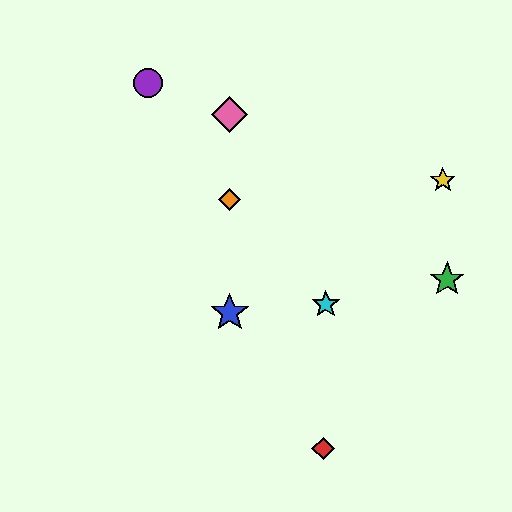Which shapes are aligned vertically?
The blue star, the orange diamond, the pink diamond are aligned vertically.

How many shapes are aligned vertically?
3 shapes (the blue star, the orange diamond, the pink diamond) are aligned vertically.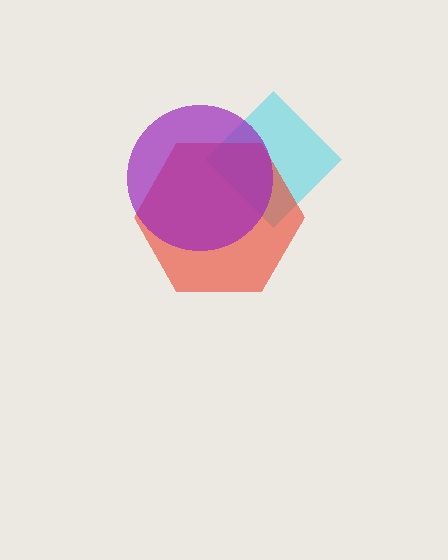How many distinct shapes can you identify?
There are 3 distinct shapes: a cyan diamond, a red hexagon, a purple circle.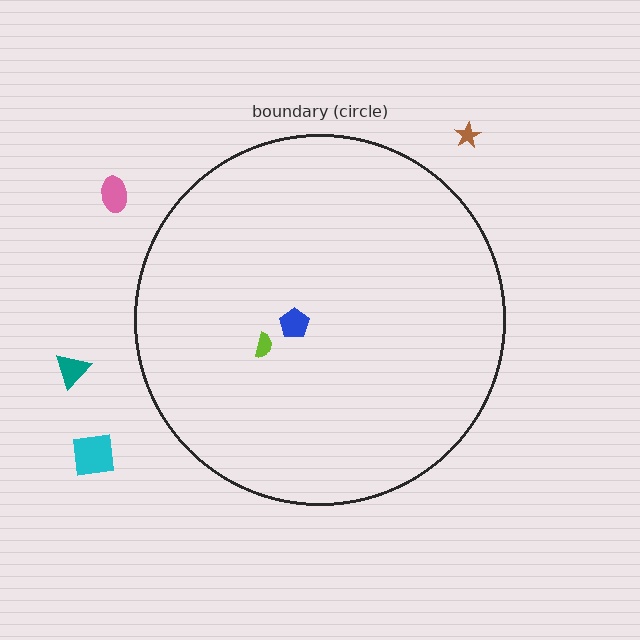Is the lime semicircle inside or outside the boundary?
Inside.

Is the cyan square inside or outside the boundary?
Outside.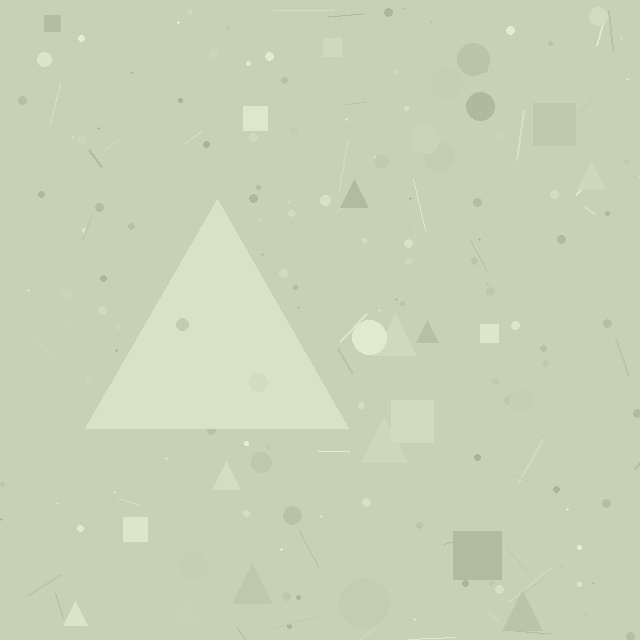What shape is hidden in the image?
A triangle is hidden in the image.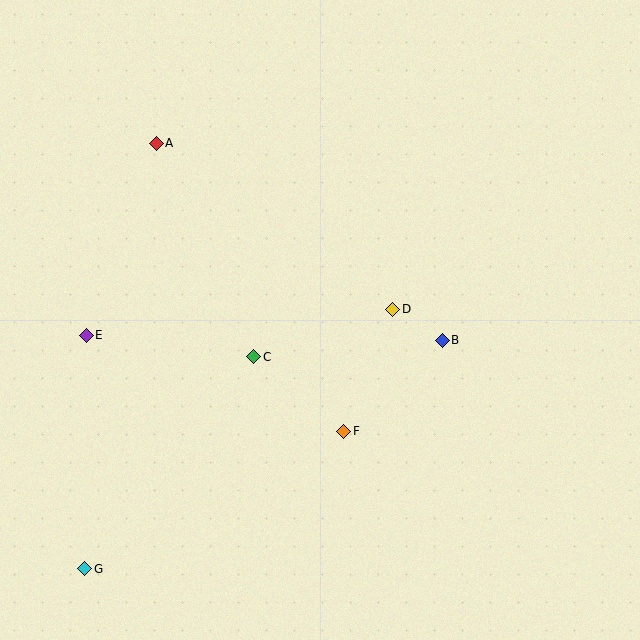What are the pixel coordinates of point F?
Point F is at (344, 431).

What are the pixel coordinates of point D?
Point D is at (393, 309).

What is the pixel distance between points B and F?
The distance between B and F is 134 pixels.